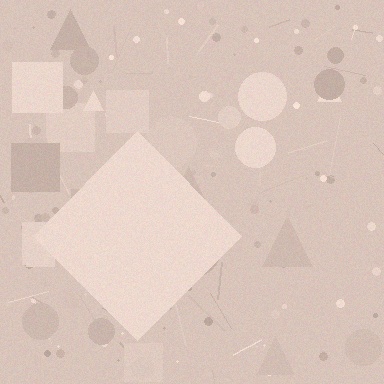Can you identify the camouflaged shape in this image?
The camouflaged shape is a diamond.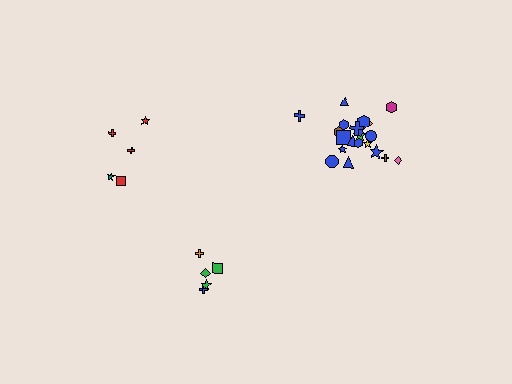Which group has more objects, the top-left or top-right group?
The top-right group.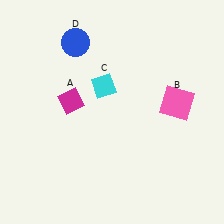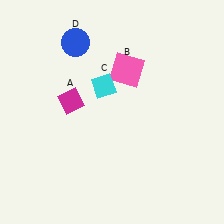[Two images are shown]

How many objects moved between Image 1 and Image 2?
1 object moved between the two images.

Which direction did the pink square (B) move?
The pink square (B) moved left.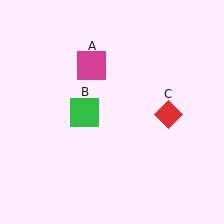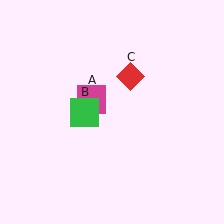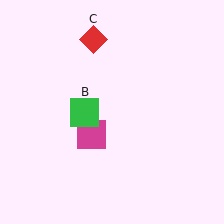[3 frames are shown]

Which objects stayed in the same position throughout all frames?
Green square (object B) remained stationary.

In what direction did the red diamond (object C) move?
The red diamond (object C) moved up and to the left.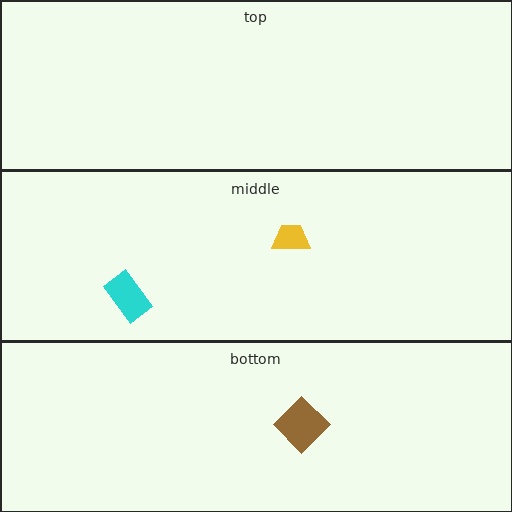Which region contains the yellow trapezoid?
The middle region.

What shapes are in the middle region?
The cyan rectangle, the yellow trapezoid.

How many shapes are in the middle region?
2.